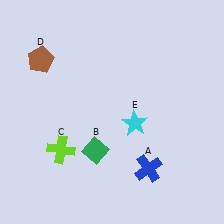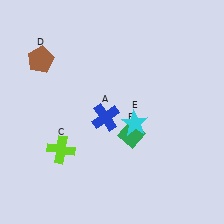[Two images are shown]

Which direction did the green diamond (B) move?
The green diamond (B) moved right.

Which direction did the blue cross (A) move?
The blue cross (A) moved up.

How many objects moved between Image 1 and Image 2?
2 objects moved between the two images.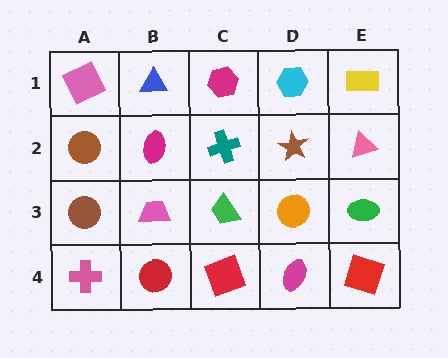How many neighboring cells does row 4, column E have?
2.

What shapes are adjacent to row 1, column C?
A teal cross (row 2, column C), a blue triangle (row 1, column B), a cyan hexagon (row 1, column D).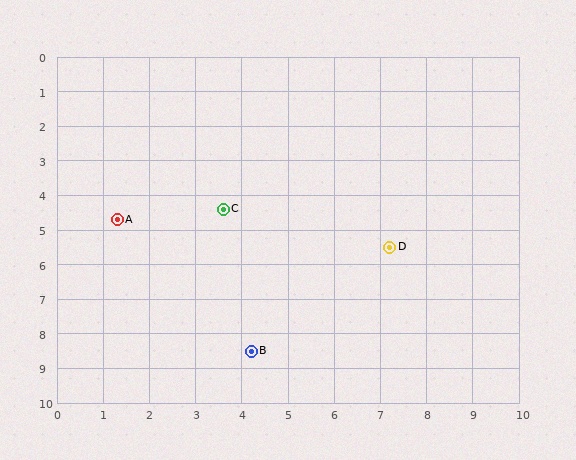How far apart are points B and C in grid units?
Points B and C are about 4.1 grid units apart.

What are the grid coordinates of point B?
Point B is at approximately (4.2, 8.5).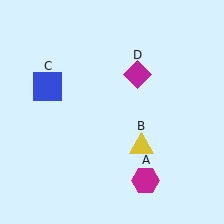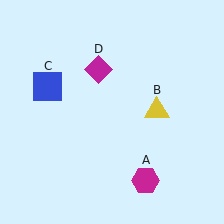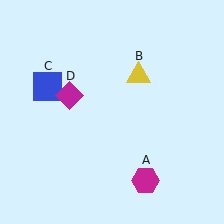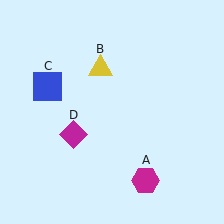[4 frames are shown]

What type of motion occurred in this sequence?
The yellow triangle (object B), magenta diamond (object D) rotated counterclockwise around the center of the scene.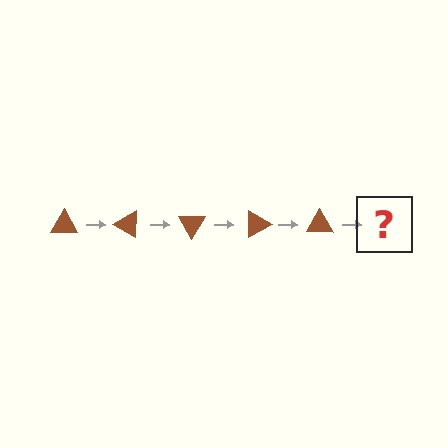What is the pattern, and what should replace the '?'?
The pattern is that the triangle rotates 30 degrees each step. The '?' should be a brown triangle rotated 150 degrees.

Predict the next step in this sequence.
The next step is a brown triangle rotated 150 degrees.